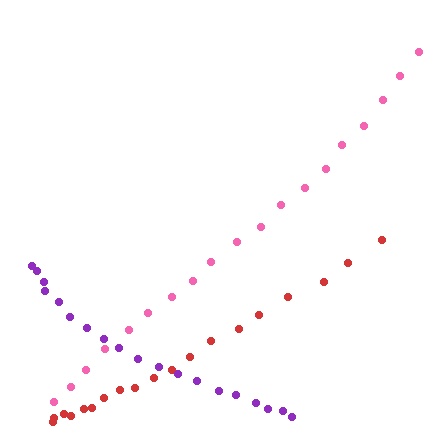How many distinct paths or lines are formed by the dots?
There are 3 distinct paths.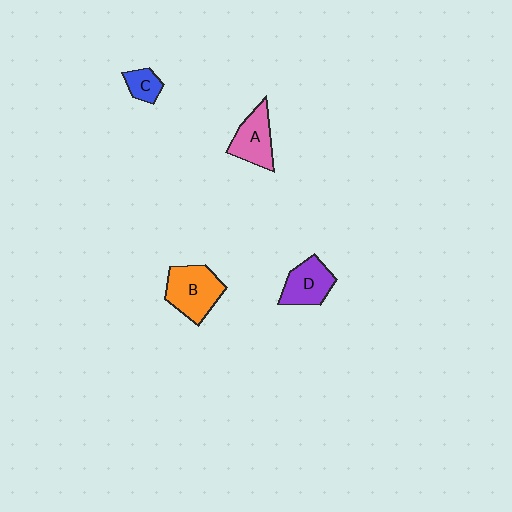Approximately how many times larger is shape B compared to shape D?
Approximately 1.3 times.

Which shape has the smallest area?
Shape C (blue).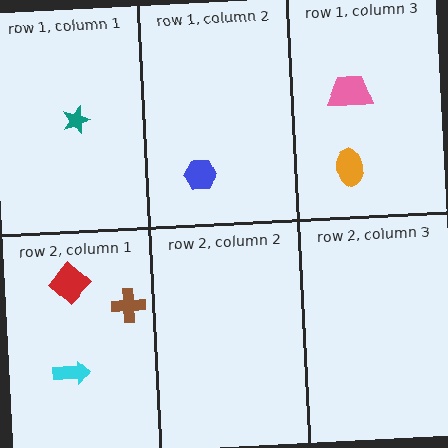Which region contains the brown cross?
The row 2, column 1 region.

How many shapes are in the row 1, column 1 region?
1.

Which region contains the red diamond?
The row 2, column 1 region.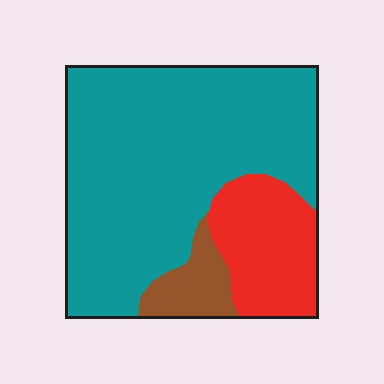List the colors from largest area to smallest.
From largest to smallest: teal, red, brown.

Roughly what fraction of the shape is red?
Red covers around 20% of the shape.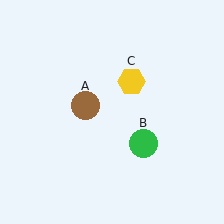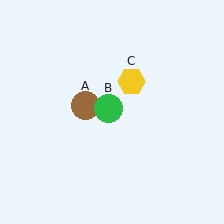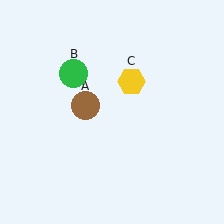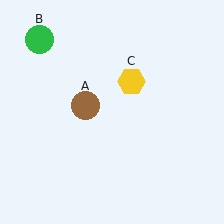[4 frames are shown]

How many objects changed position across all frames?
1 object changed position: green circle (object B).